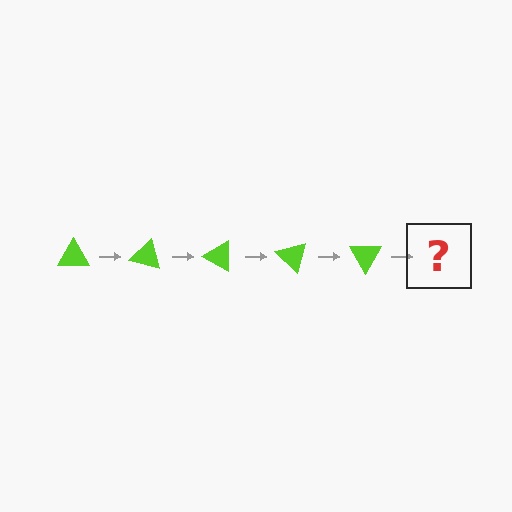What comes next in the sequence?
The next element should be a lime triangle rotated 75 degrees.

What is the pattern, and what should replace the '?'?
The pattern is that the triangle rotates 15 degrees each step. The '?' should be a lime triangle rotated 75 degrees.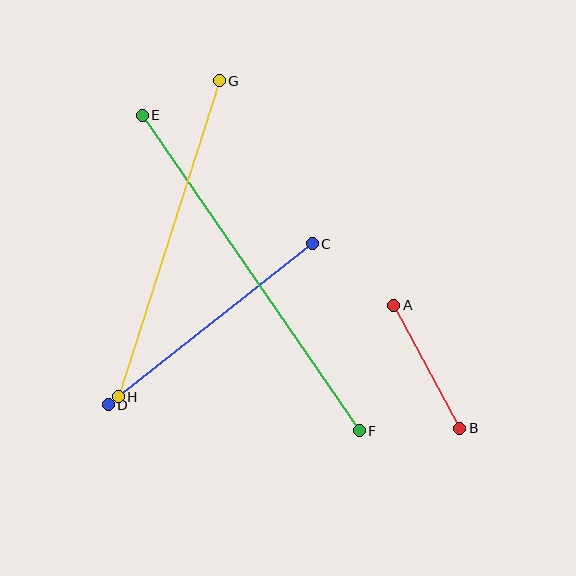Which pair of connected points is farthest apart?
Points E and F are farthest apart.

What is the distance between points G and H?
The distance is approximately 331 pixels.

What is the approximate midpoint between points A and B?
The midpoint is at approximately (427, 367) pixels.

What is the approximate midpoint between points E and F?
The midpoint is at approximately (251, 273) pixels.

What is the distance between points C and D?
The distance is approximately 260 pixels.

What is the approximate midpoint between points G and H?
The midpoint is at approximately (169, 239) pixels.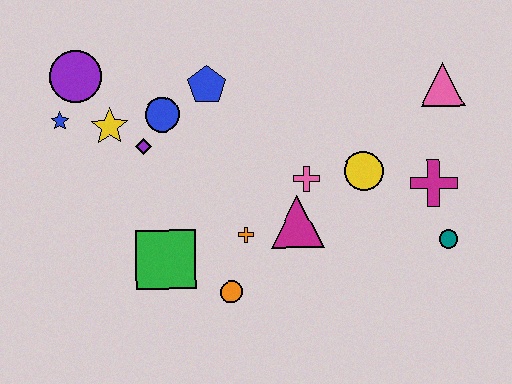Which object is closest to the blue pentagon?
The blue circle is closest to the blue pentagon.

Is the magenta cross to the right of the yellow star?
Yes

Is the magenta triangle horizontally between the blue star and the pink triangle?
Yes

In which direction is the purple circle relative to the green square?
The purple circle is above the green square.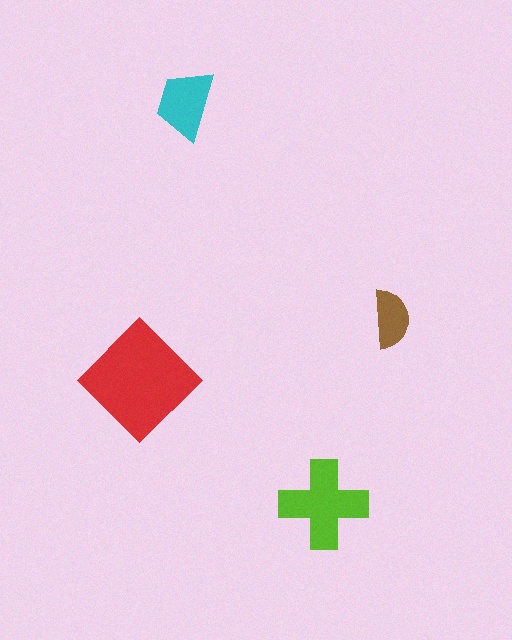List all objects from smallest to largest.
The brown semicircle, the cyan trapezoid, the lime cross, the red diamond.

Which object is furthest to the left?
The red diamond is leftmost.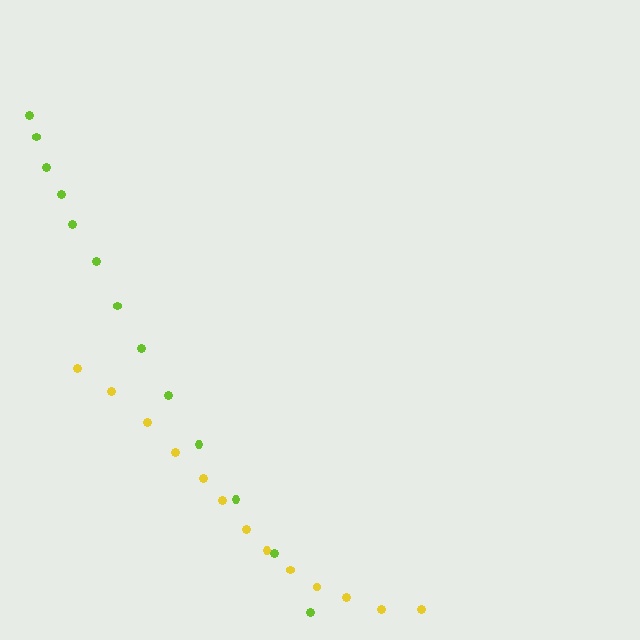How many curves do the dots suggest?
There are 2 distinct paths.